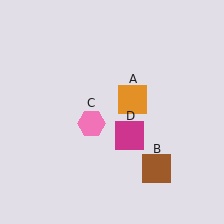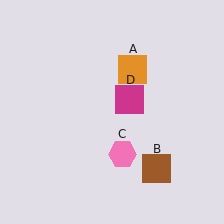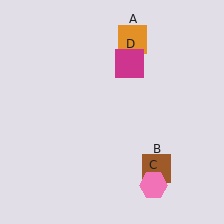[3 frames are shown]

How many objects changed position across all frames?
3 objects changed position: orange square (object A), pink hexagon (object C), magenta square (object D).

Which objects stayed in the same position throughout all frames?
Brown square (object B) remained stationary.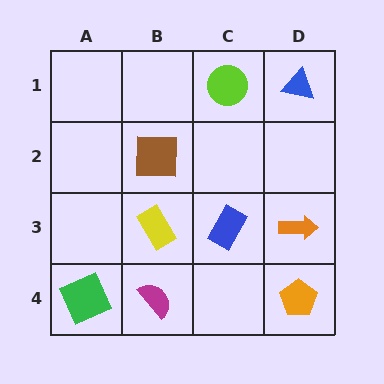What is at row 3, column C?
A blue rectangle.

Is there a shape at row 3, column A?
No, that cell is empty.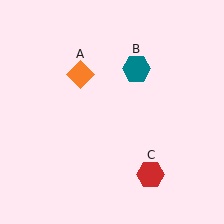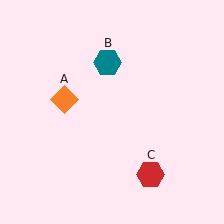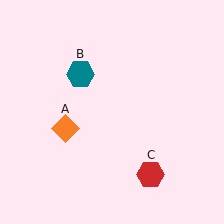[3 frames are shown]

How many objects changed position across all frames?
2 objects changed position: orange diamond (object A), teal hexagon (object B).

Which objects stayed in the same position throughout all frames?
Red hexagon (object C) remained stationary.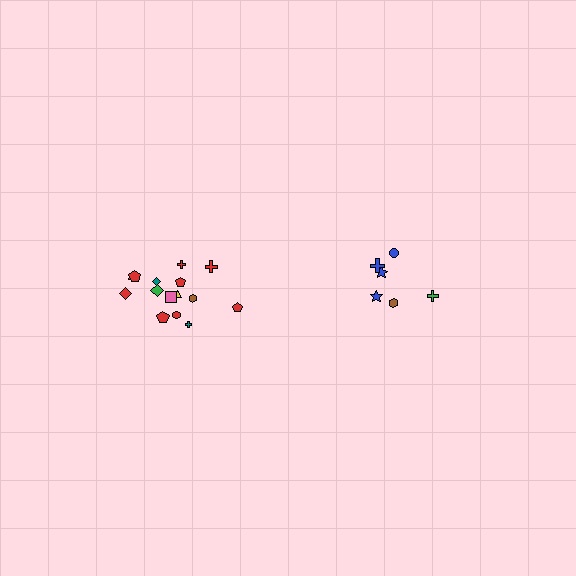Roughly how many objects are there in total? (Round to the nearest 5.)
Roughly 20 objects in total.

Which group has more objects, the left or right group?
The left group.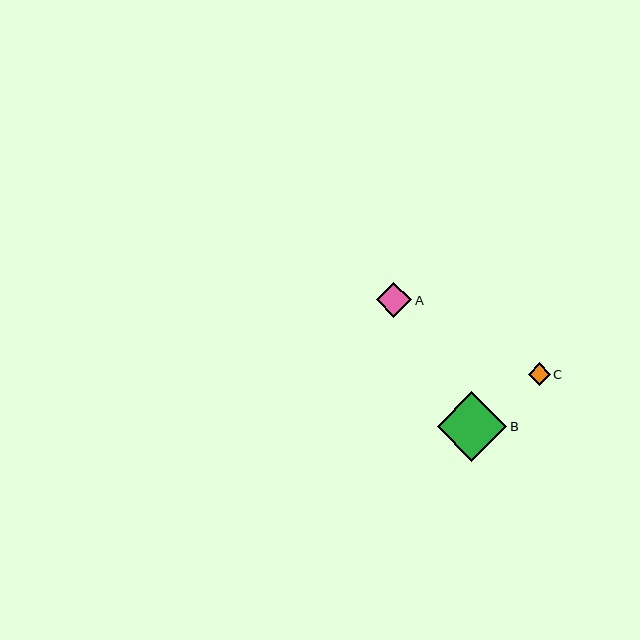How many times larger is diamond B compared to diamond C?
Diamond B is approximately 3.1 times the size of diamond C.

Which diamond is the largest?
Diamond B is the largest with a size of approximately 69 pixels.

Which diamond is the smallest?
Diamond C is the smallest with a size of approximately 22 pixels.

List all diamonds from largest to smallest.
From largest to smallest: B, A, C.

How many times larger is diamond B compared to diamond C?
Diamond B is approximately 3.1 times the size of diamond C.